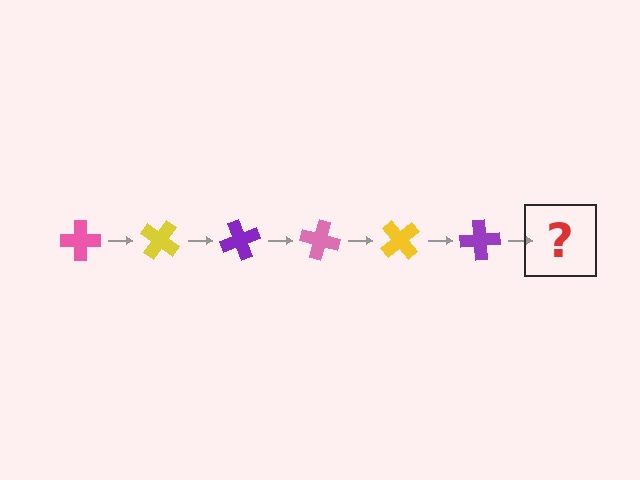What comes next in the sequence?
The next element should be a pink cross, rotated 210 degrees from the start.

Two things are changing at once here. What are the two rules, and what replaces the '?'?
The two rules are that it rotates 35 degrees each step and the color cycles through pink, yellow, and purple. The '?' should be a pink cross, rotated 210 degrees from the start.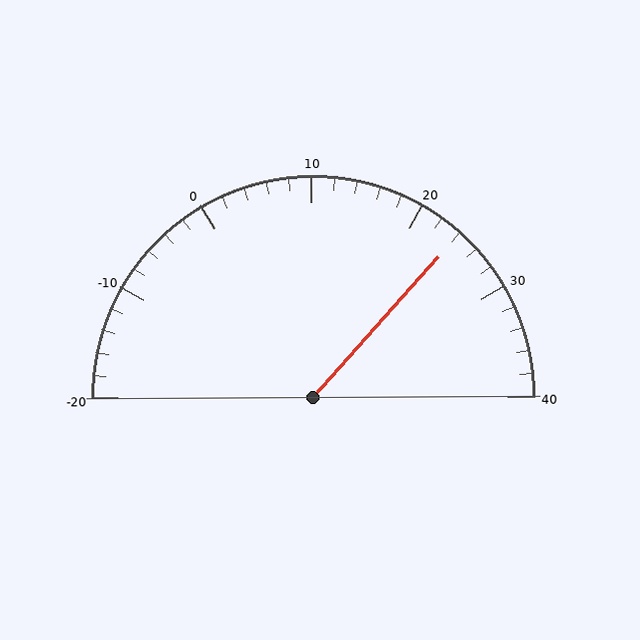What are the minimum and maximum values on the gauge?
The gauge ranges from -20 to 40.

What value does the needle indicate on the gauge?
The needle indicates approximately 24.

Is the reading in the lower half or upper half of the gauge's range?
The reading is in the upper half of the range (-20 to 40).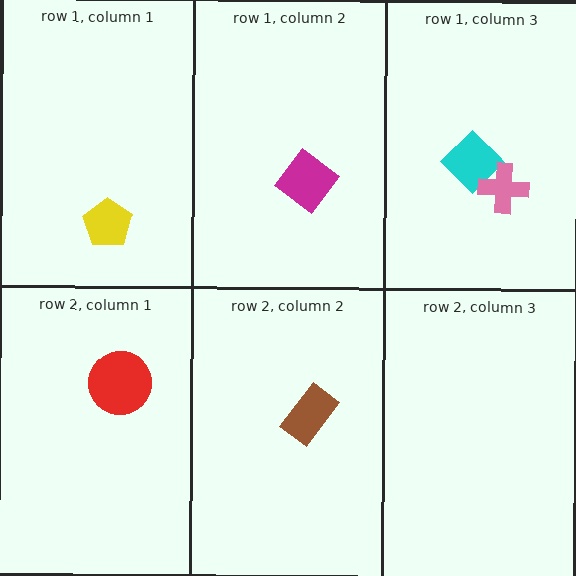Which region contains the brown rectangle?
The row 2, column 2 region.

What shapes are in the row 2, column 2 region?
The brown rectangle.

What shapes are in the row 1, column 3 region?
The cyan diamond, the pink cross.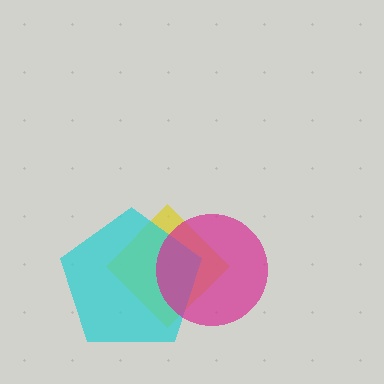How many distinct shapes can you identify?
There are 3 distinct shapes: a yellow diamond, a cyan pentagon, a magenta circle.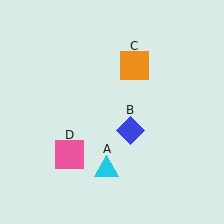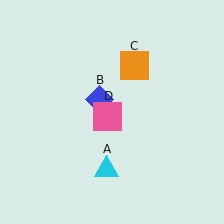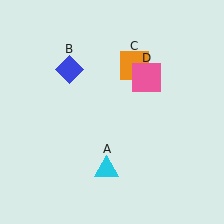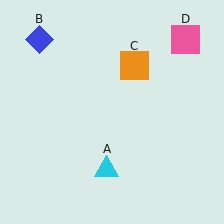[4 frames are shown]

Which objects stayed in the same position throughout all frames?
Cyan triangle (object A) and orange square (object C) remained stationary.